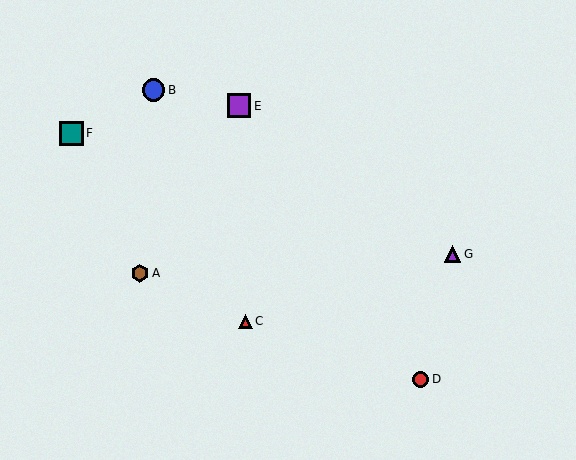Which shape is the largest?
The teal square (labeled F) is the largest.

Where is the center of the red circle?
The center of the red circle is at (421, 379).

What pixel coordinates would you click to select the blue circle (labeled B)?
Click at (154, 90) to select the blue circle B.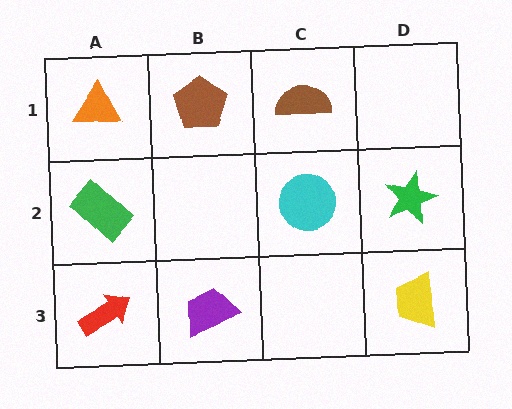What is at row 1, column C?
A brown semicircle.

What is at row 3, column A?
A red arrow.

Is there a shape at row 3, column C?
No, that cell is empty.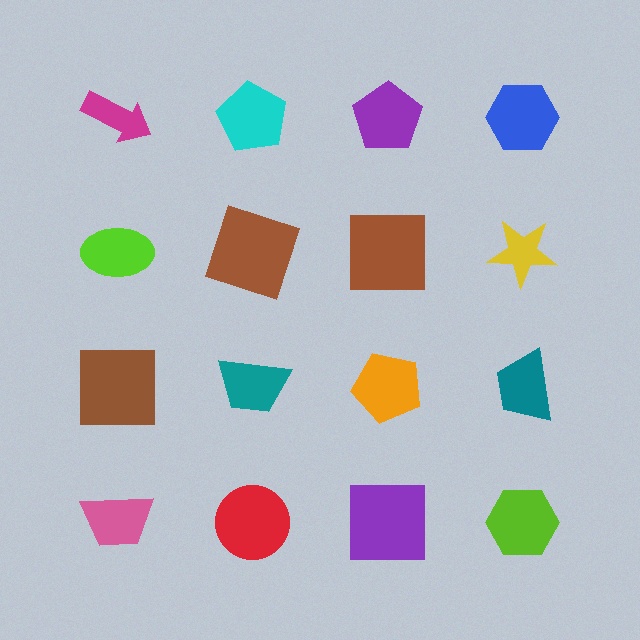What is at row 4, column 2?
A red circle.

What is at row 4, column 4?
A lime hexagon.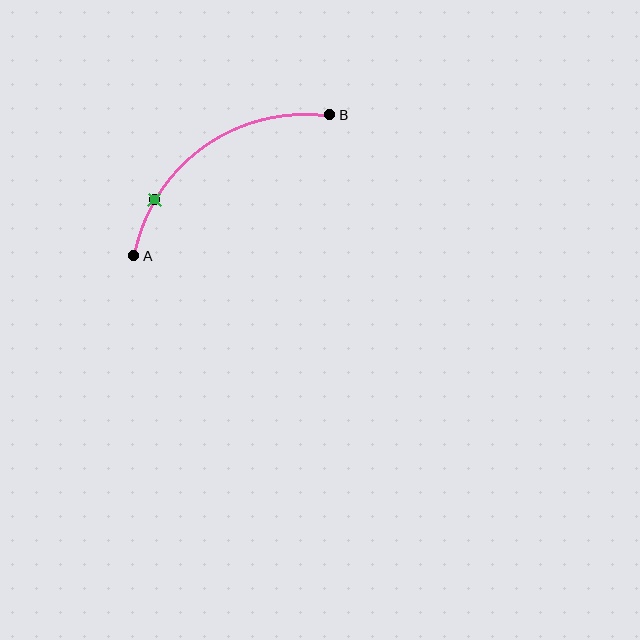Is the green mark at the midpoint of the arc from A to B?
No. The green mark lies on the arc but is closer to endpoint A. The arc midpoint would be at the point on the curve equidistant along the arc from both A and B.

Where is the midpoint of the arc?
The arc midpoint is the point on the curve farthest from the straight line joining A and B. It sits above and to the left of that line.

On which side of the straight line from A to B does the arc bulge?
The arc bulges above and to the left of the straight line connecting A and B.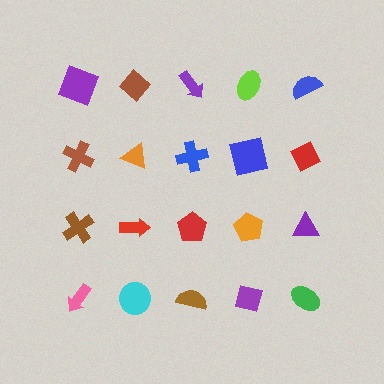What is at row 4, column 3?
A brown semicircle.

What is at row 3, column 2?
A red arrow.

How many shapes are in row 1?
5 shapes.